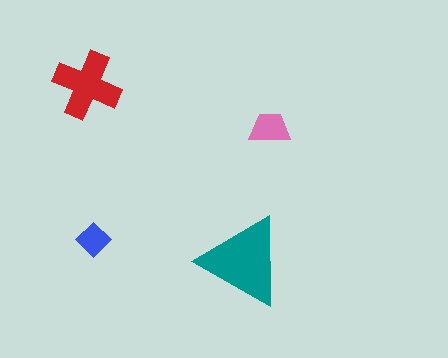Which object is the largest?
The teal triangle.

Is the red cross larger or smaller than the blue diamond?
Larger.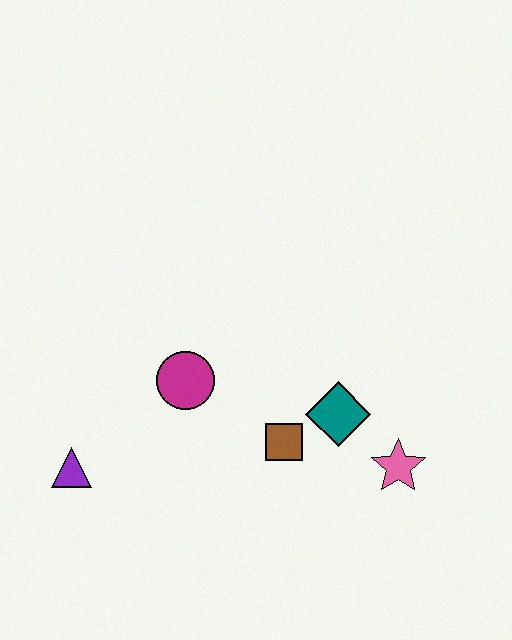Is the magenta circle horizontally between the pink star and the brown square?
No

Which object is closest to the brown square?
The teal diamond is closest to the brown square.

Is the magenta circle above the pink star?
Yes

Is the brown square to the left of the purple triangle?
No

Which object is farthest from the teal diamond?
The purple triangle is farthest from the teal diamond.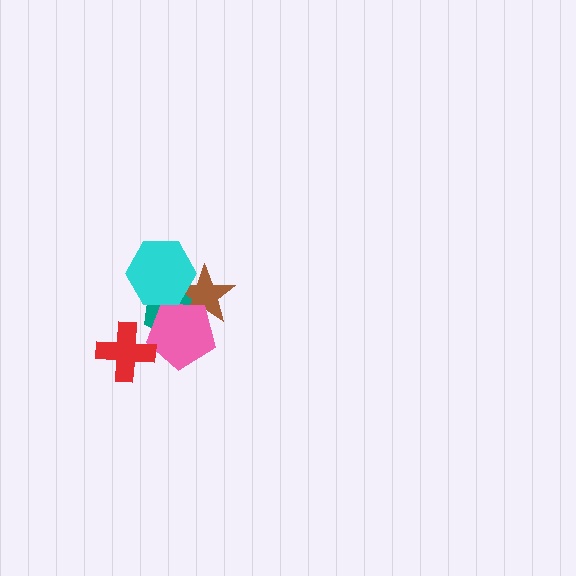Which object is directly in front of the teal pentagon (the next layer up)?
The brown star is directly in front of the teal pentagon.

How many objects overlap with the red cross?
1 object overlaps with the red cross.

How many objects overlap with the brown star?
3 objects overlap with the brown star.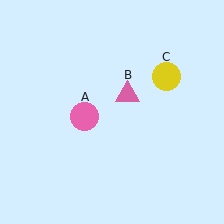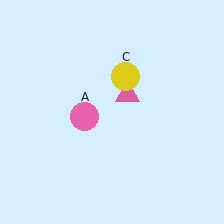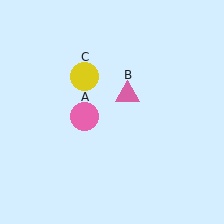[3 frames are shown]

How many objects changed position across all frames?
1 object changed position: yellow circle (object C).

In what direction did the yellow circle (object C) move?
The yellow circle (object C) moved left.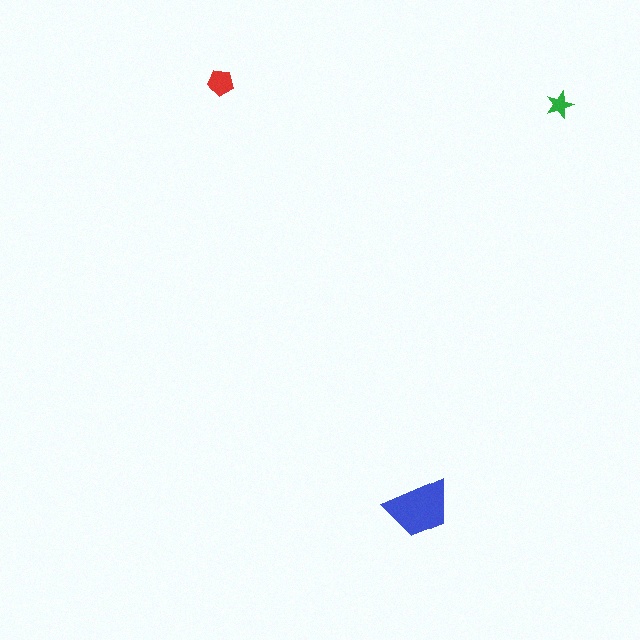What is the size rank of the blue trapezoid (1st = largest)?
1st.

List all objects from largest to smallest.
The blue trapezoid, the red pentagon, the green star.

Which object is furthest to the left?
The red pentagon is leftmost.